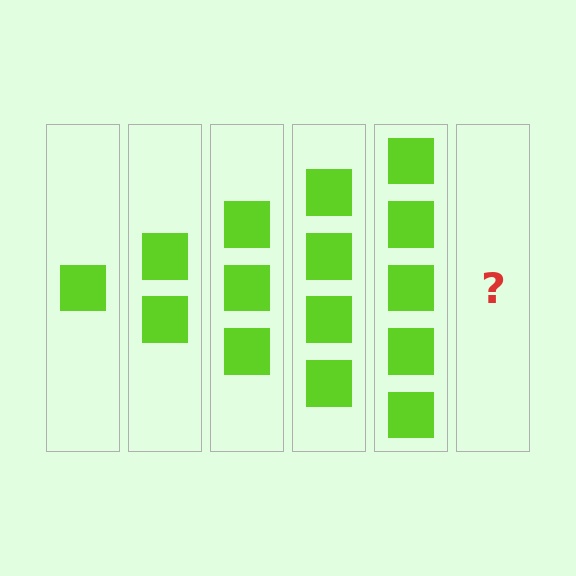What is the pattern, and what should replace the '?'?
The pattern is that each step adds one more square. The '?' should be 6 squares.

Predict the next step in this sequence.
The next step is 6 squares.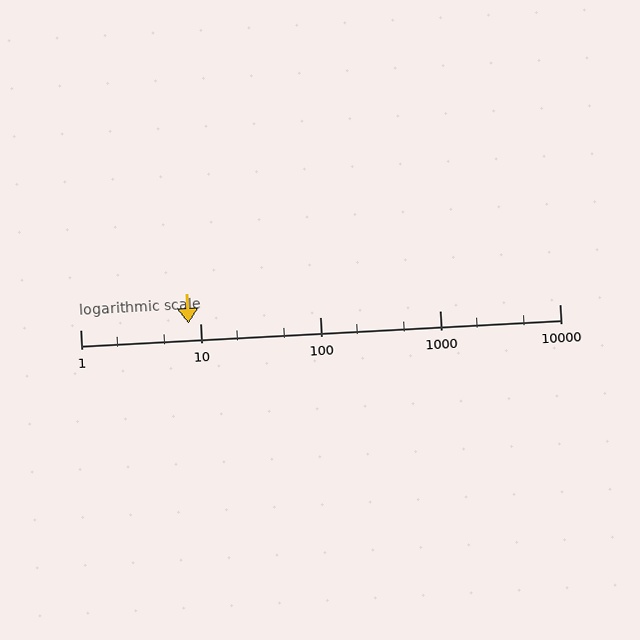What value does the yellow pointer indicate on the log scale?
The pointer indicates approximately 8.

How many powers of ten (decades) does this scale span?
The scale spans 4 decades, from 1 to 10000.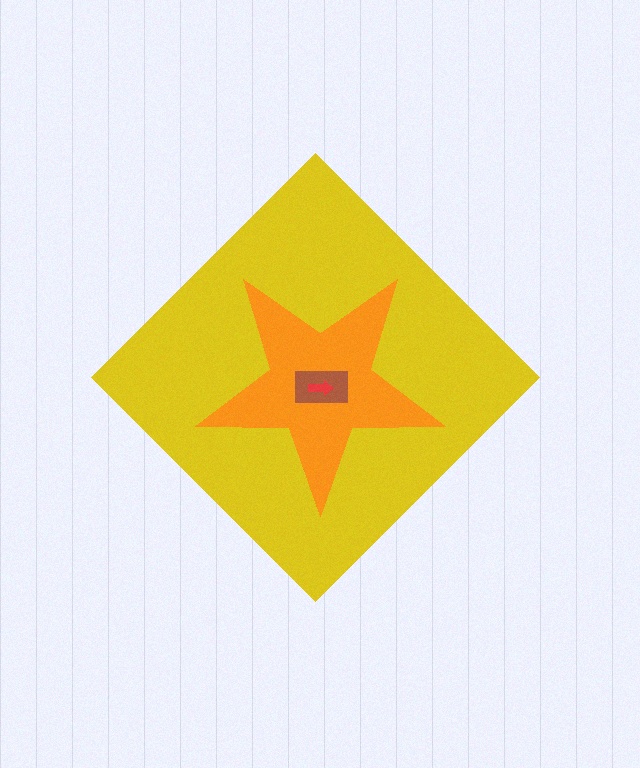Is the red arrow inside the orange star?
Yes.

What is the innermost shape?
The red arrow.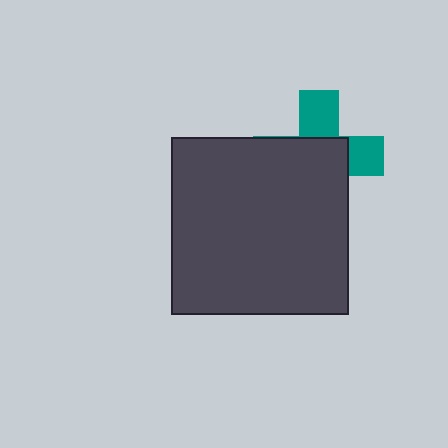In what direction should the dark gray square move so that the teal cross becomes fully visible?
The dark gray square should move toward the lower-left. That is the shortest direction to clear the overlap and leave the teal cross fully visible.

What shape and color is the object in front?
The object in front is a dark gray square.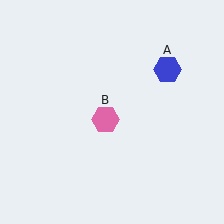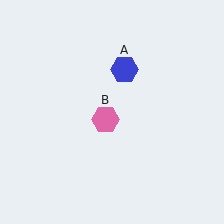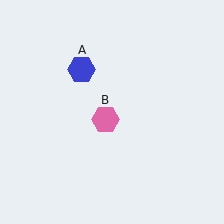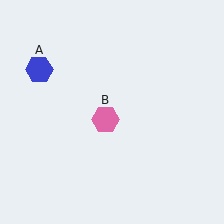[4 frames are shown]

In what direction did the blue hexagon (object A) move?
The blue hexagon (object A) moved left.